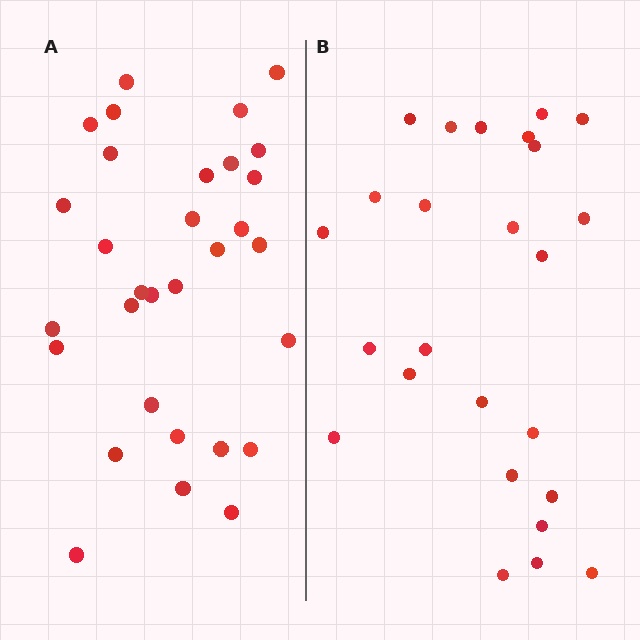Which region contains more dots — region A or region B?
Region A (the left region) has more dots.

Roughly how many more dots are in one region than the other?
Region A has about 6 more dots than region B.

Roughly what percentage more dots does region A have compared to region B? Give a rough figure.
About 25% more.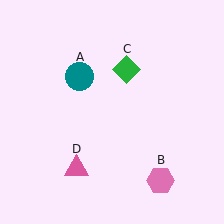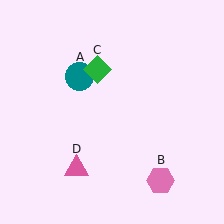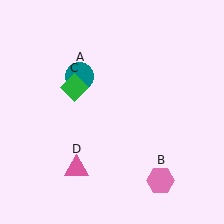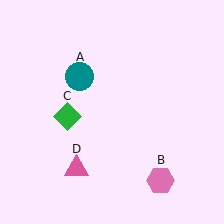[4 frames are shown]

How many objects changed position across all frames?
1 object changed position: green diamond (object C).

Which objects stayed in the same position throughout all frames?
Teal circle (object A) and pink hexagon (object B) and pink triangle (object D) remained stationary.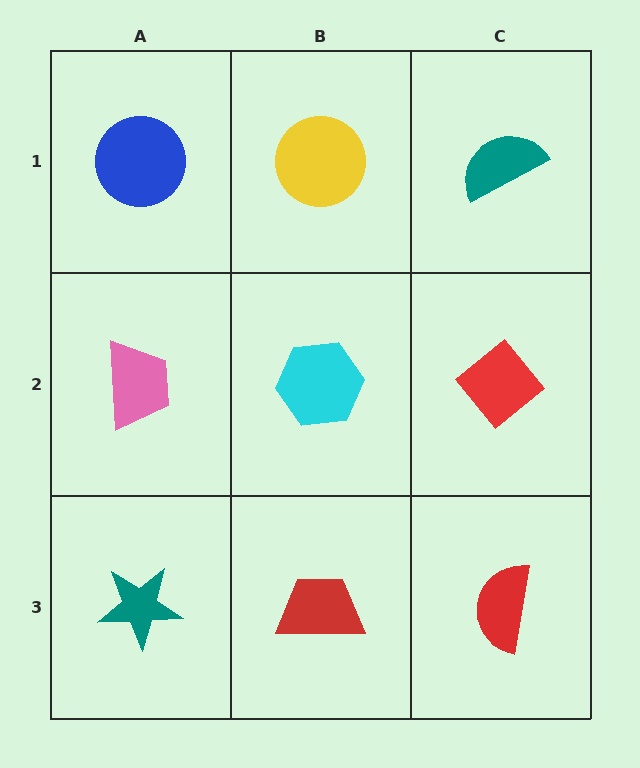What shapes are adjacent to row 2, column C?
A teal semicircle (row 1, column C), a red semicircle (row 3, column C), a cyan hexagon (row 2, column B).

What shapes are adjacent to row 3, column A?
A pink trapezoid (row 2, column A), a red trapezoid (row 3, column B).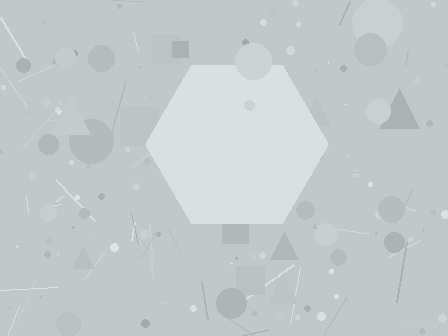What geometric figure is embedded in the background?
A hexagon is embedded in the background.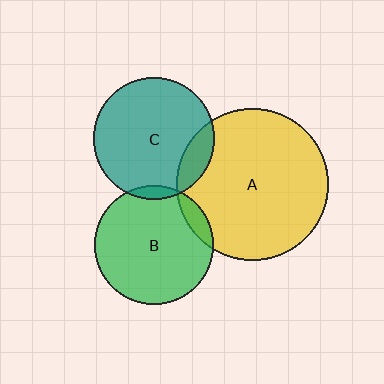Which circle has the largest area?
Circle A (yellow).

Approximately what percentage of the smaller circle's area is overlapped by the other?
Approximately 15%.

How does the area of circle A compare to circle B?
Approximately 1.6 times.